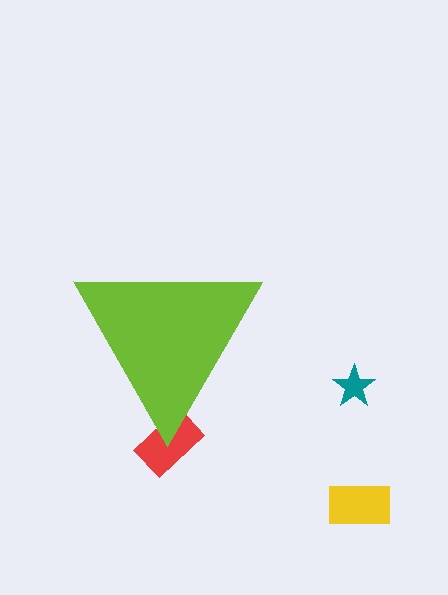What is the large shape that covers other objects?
A lime triangle.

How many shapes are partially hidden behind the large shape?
1 shape is partially hidden.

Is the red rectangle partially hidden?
Yes, the red rectangle is partially hidden behind the lime triangle.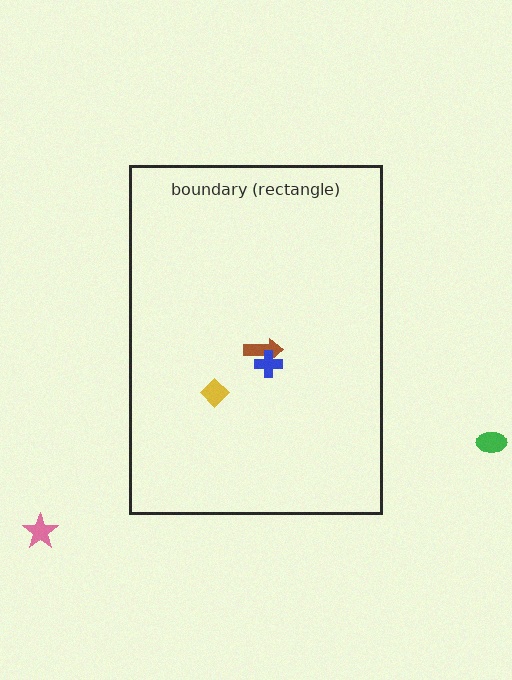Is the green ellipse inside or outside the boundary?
Outside.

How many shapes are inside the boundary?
3 inside, 2 outside.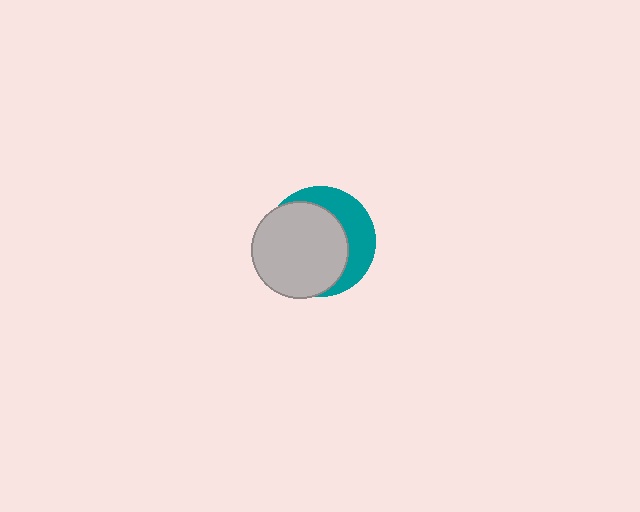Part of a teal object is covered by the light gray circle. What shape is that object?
It is a circle.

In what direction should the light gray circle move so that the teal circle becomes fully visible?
The light gray circle should move toward the lower-left. That is the shortest direction to clear the overlap and leave the teal circle fully visible.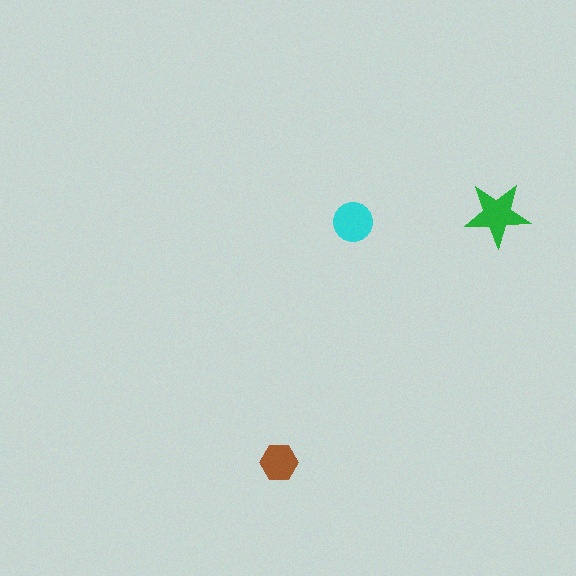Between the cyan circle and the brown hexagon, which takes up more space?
The cyan circle.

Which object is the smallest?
The brown hexagon.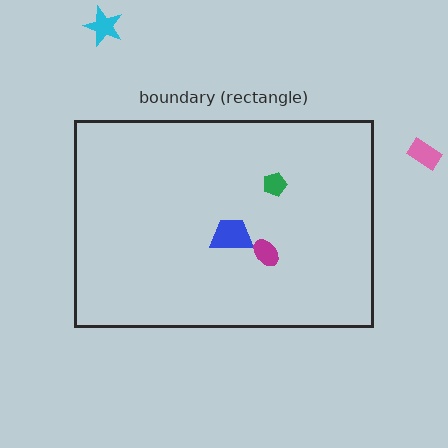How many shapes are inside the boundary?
3 inside, 2 outside.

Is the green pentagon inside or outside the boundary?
Inside.